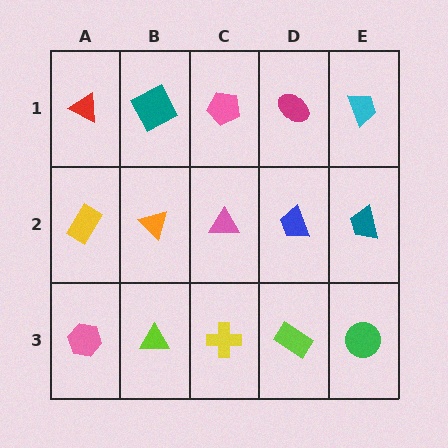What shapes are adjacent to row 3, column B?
An orange triangle (row 2, column B), a pink hexagon (row 3, column A), a yellow cross (row 3, column C).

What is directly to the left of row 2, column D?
A pink triangle.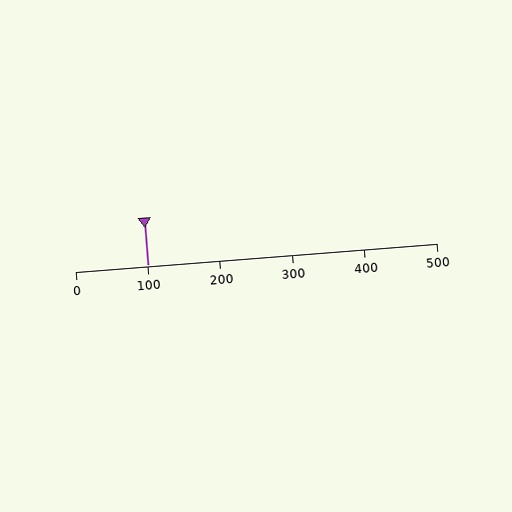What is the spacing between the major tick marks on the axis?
The major ticks are spaced 100 apart.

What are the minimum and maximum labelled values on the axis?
The axis runs from 0 to 500.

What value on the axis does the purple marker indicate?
The marker indicates approximately 100.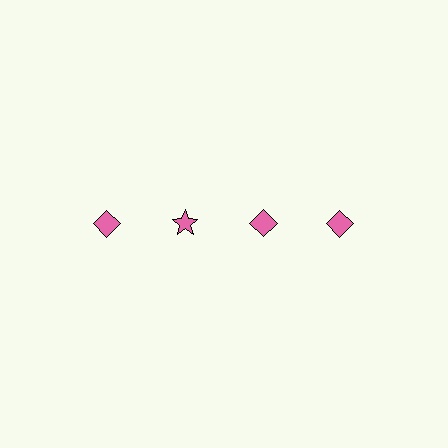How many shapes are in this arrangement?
There are 4 shapes arranged in a grid pattern.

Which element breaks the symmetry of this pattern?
The pink star in the top row, second from left column breaks the symmetry. All other shapes are pink diamonds.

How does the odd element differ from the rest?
It has a different shape: star instead of diamond.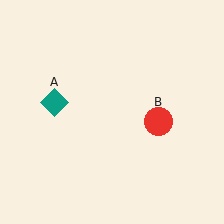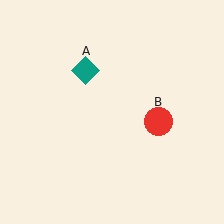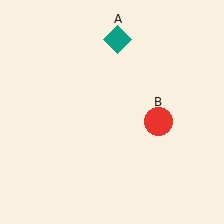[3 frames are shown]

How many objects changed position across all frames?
1 object changed position: teal diamond (object A).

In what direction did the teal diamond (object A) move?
The teal diamond (object A) moved up and to the right.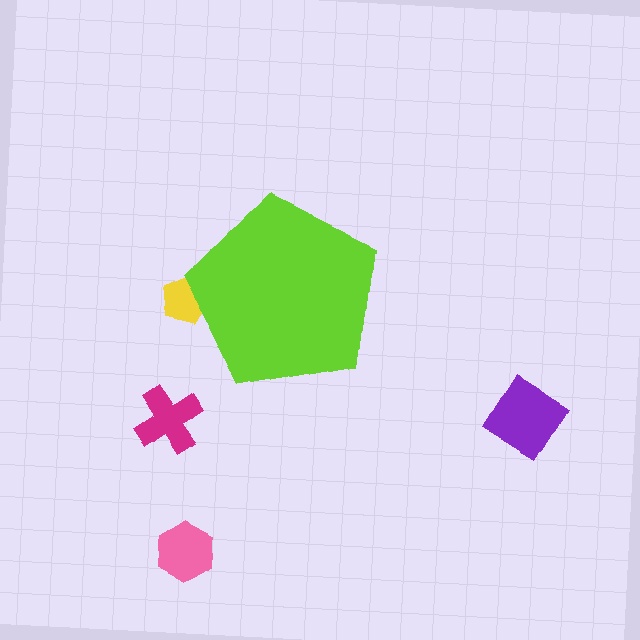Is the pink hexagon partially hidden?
No, the pink hexagon is fully visible.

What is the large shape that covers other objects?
A lime pentagon.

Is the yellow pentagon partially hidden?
Yes, the yellow pentagon is partially hidden behind the lime pentagon.